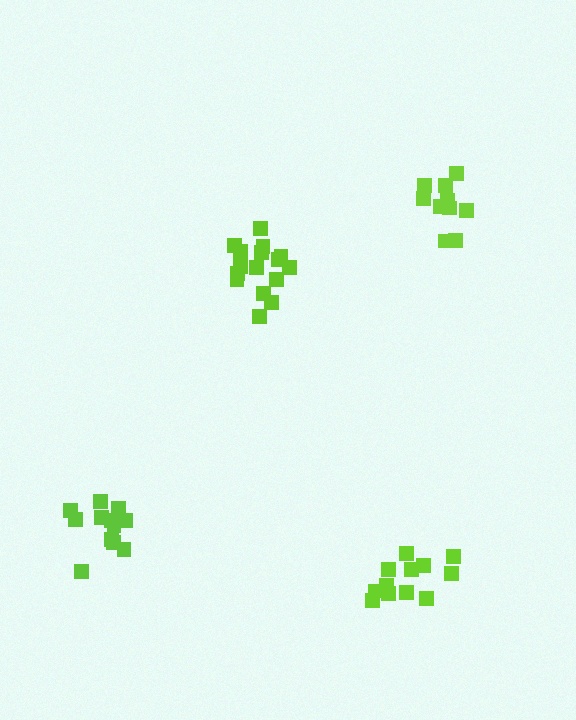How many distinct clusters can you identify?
There are 4 distinct clusters.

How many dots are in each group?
Group 1: 12 dots, Group 2: 12 dots, Group 3: 16 dots, Group 4: 10 dots (50 total).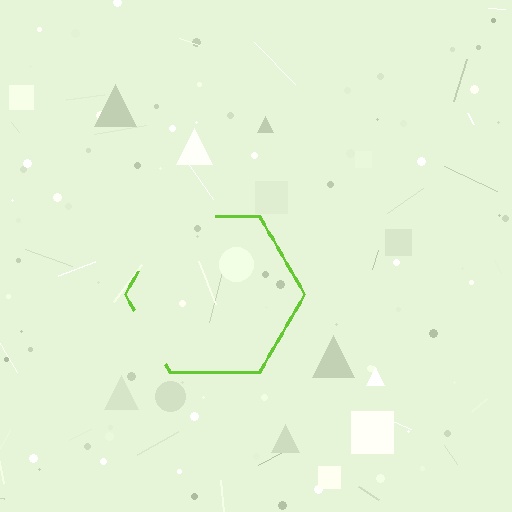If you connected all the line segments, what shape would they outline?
They would outline a hexagon.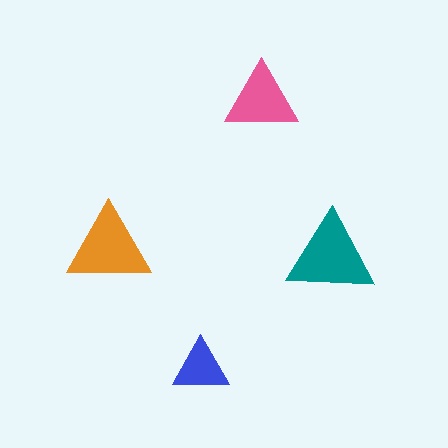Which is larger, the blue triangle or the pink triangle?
The pink one.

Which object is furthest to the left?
The orange triangle is leftmost.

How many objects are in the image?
There are 4 objects in the image.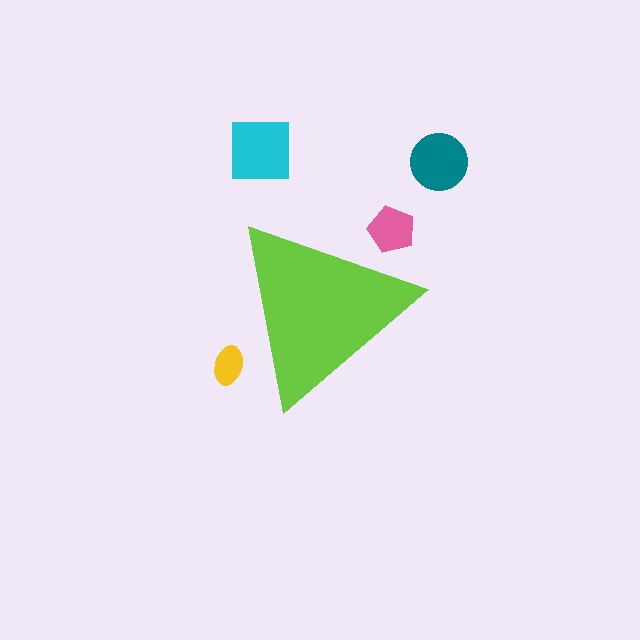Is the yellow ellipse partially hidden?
Yes, the yellow ellipse is partially hidden behind the lime triangle.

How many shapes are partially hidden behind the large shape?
2 shapes are partially hidden.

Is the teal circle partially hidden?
No, the teal circle is fully visible.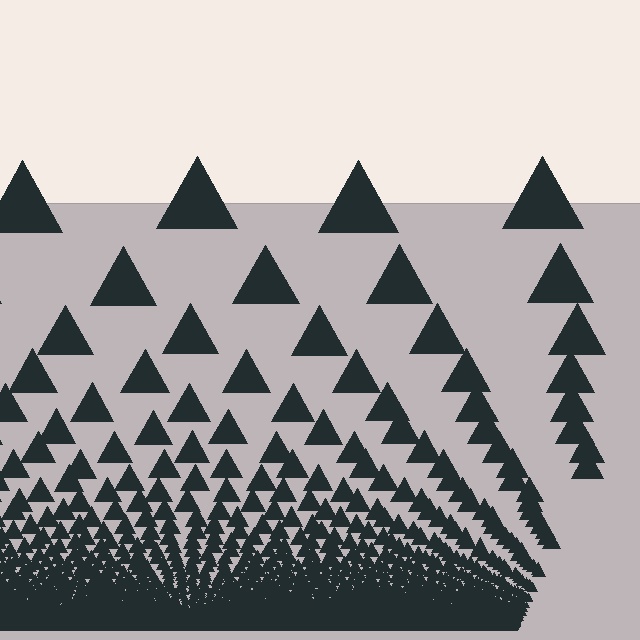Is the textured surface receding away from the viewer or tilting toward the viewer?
The surface appears to tilt toward the viewer. Texture elements get larger and sparser toward the top.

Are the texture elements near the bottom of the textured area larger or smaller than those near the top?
Smaller. The gradient is inverted — elements near the bottom are smaller and denser.